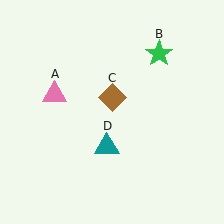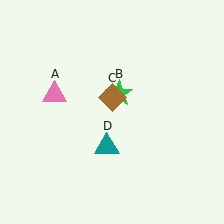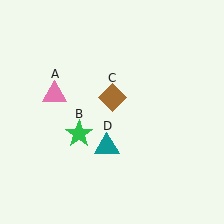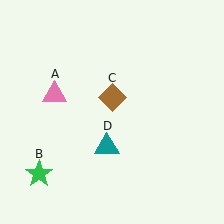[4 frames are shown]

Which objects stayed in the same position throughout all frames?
Pink triangle (object A) and brown diamond (object C) and teal triangle (object D) remained stationary.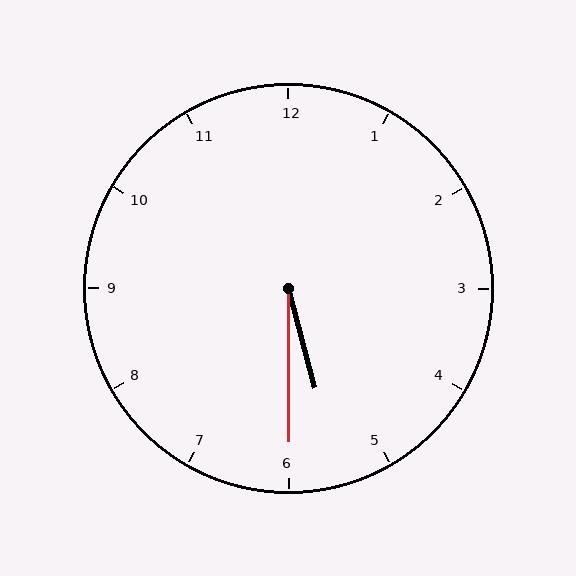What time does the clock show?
5:30.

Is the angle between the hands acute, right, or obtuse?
It is acute.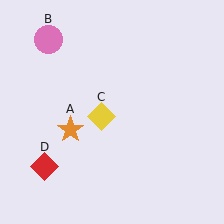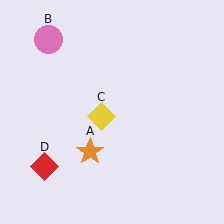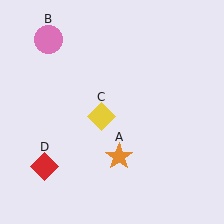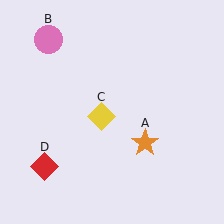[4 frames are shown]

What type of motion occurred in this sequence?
The orange star (object A) rotated counterclockwise around the center of the scene.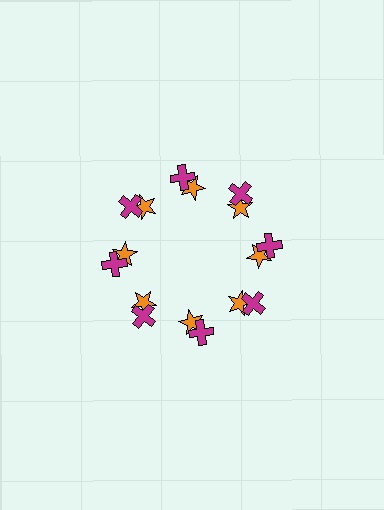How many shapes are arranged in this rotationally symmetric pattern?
There are 16 shapes, arranged in 8 groups of 2.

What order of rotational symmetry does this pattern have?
This pattern has 8-fold rotational symmetry.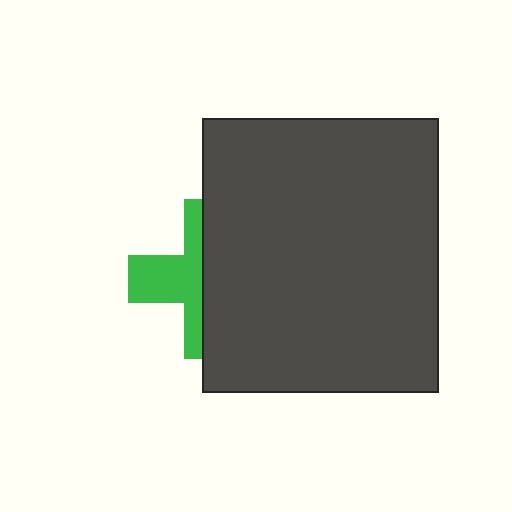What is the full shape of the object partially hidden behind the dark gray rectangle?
The partially hidden object is a green cross.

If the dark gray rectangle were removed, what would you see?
You would see the complete green cross.